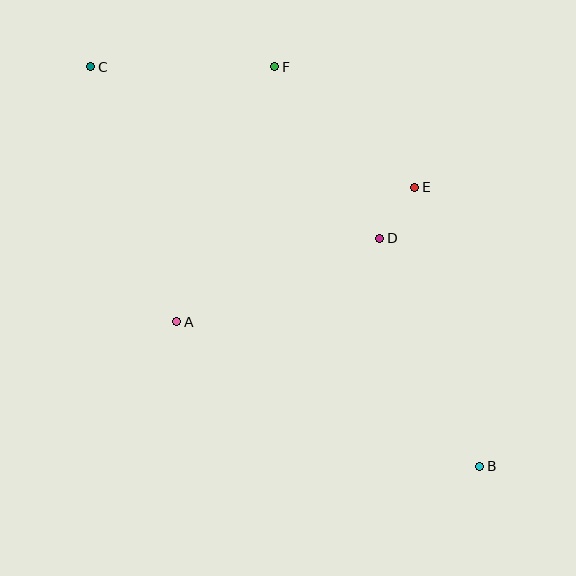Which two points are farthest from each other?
Points B and C are farthest from each other.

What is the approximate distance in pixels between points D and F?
The distance between D and F is approximately 201 pixels.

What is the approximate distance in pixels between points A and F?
The distance between A and F is approximately 273 pixels.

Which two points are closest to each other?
Points D and E are closest to each other.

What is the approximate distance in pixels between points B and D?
The distance between B and D is approximately 249 pixels.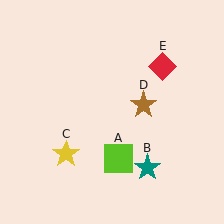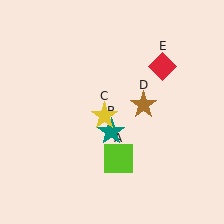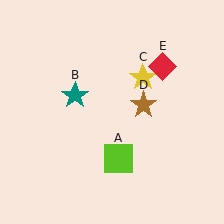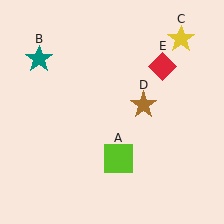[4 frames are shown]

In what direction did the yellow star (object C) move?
The yellow star (object C) moved up and to the right.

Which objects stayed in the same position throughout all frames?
Lime square (object A) and brown star (object D) and red diamond (object E) remained stationary.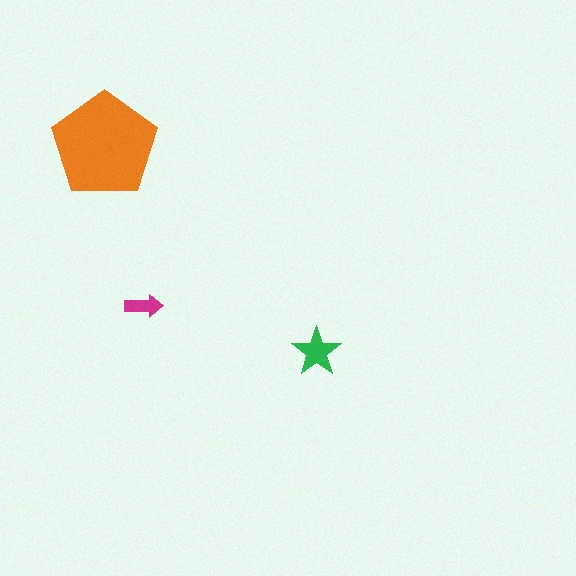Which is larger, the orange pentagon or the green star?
The orange pentagon.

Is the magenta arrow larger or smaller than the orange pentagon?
Smaller.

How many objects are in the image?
There are 3 objects in the image.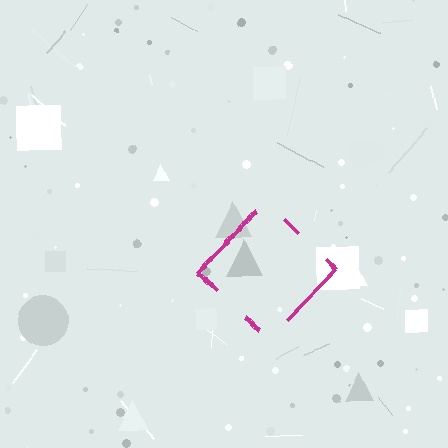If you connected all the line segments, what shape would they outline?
They would outline a diamond.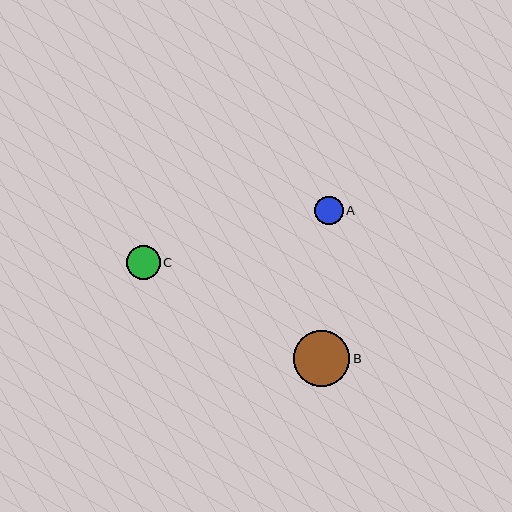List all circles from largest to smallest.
From largest to smallest: B, C, A.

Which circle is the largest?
Circle B is the largest with a size of approximately 56 pixels.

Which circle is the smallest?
Circle A is the smallest with a size of approximately 29 pixels.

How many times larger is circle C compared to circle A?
Circle C is approximately 1.2 times the size of circle A.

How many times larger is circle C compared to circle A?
Circle C is approximately 1.2 times the size of circle A.